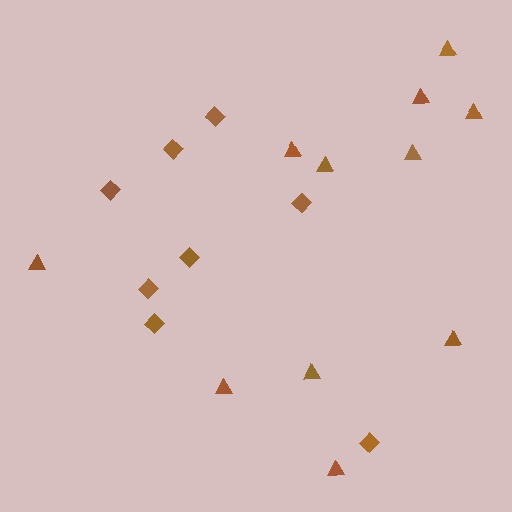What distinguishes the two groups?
There are 2 groups: one group of diamonds (8) and one group of triangles (11).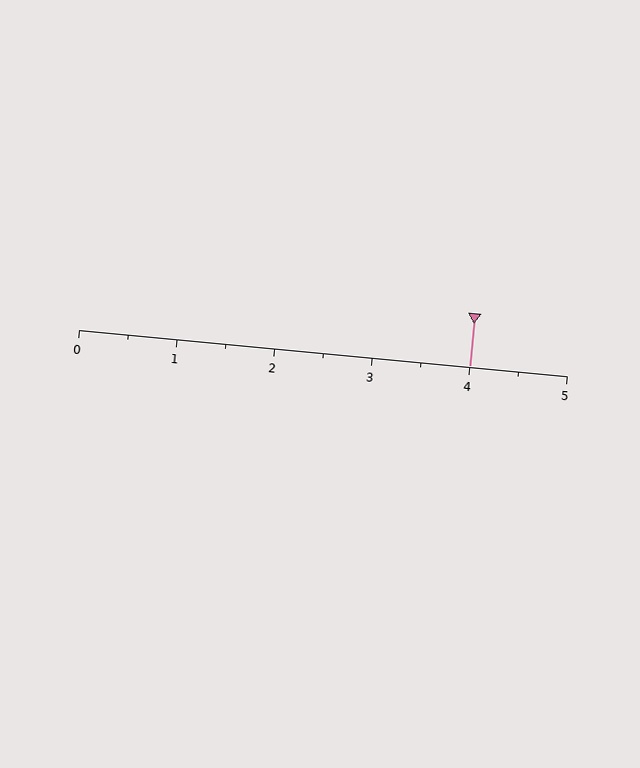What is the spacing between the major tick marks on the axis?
The major ticks are spaced 1 apart.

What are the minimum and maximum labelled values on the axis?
The axis runs from 0 to 5.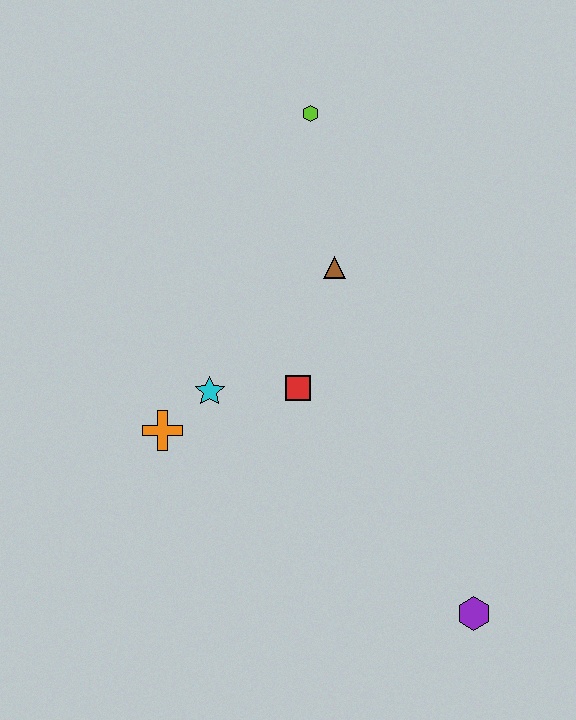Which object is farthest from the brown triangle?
The purple hexagon is farthest from the brown triangle.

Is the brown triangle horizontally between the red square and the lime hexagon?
No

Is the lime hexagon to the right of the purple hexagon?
No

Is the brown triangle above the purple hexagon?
Yes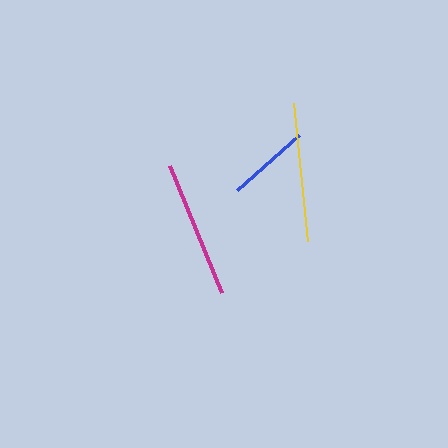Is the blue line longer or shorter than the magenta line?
The magenta line is longer than the blue line.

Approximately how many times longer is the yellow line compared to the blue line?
The yellow line is approximately 1.7 times the length of the blue line.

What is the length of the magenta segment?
The magenta segment is approximately 138 pixels long.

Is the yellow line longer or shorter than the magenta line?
The yellow line is longer than the magenta line.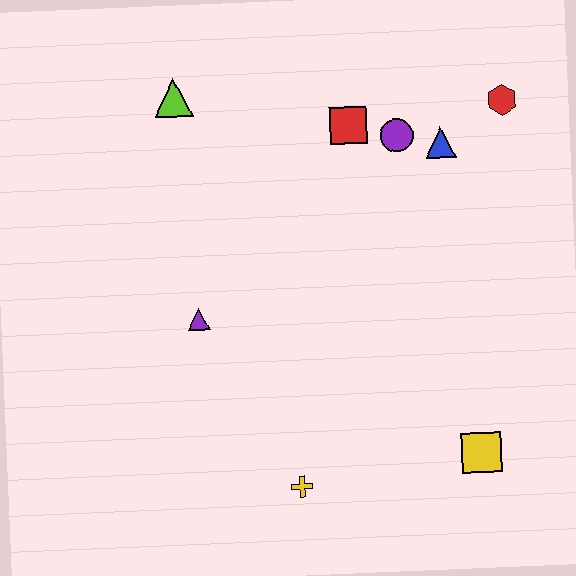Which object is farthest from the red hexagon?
The yellow cross is farthest from the red hexagon.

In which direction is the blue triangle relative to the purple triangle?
The blue triangle is to the right of the purple triangle.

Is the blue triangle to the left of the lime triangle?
No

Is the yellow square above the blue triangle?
No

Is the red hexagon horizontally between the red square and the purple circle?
No